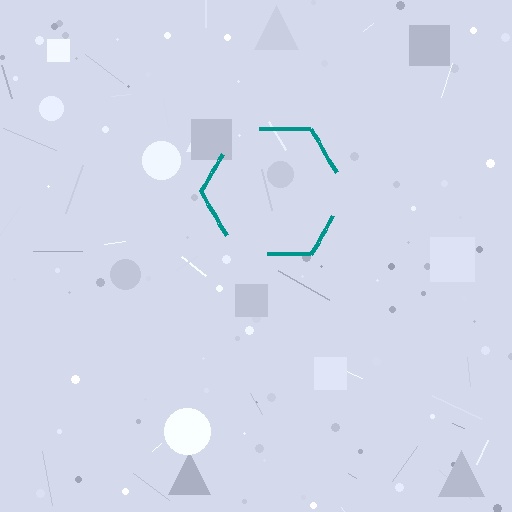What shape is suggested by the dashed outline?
The dashed outline suggests a hexagon.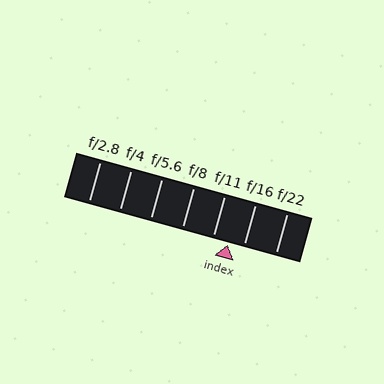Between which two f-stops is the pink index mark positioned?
The index mark is between f/11 and f/16.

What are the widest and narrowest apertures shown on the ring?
The widest aperture shown is f/2.8 and the narrowest is f/22.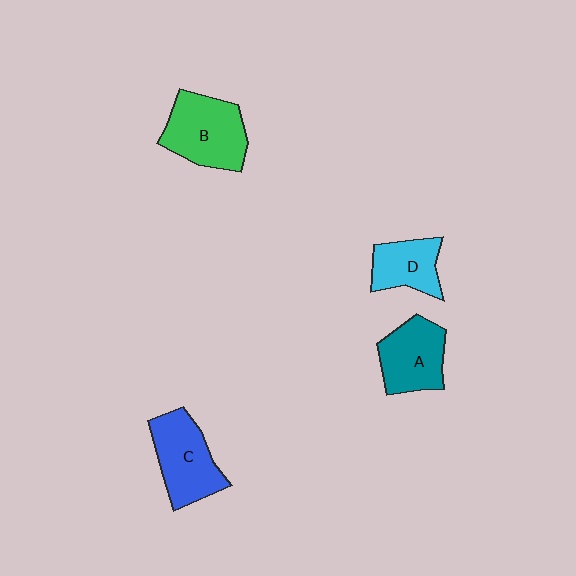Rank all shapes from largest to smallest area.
From largest to smallest: B (green), C (blue), A (teal), D (cyan).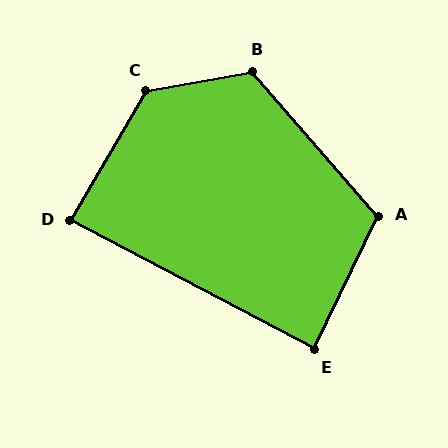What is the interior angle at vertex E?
Approximately 88 degrees (approximately right).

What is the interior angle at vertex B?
Approximately 121 degrees (obtuse).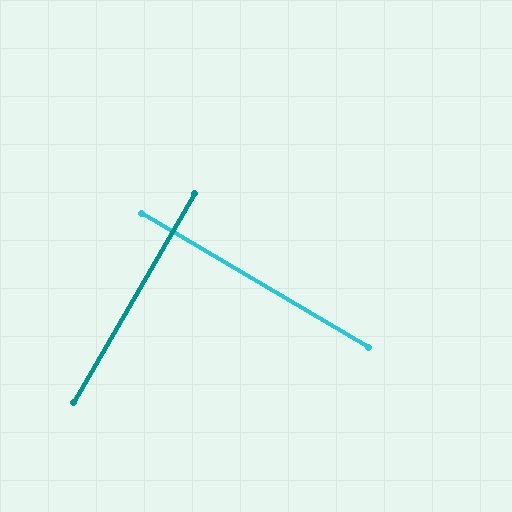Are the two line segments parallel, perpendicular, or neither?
Perpendicular — they meet at approximately 90°.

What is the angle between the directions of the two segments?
Approximately 90 degrees.